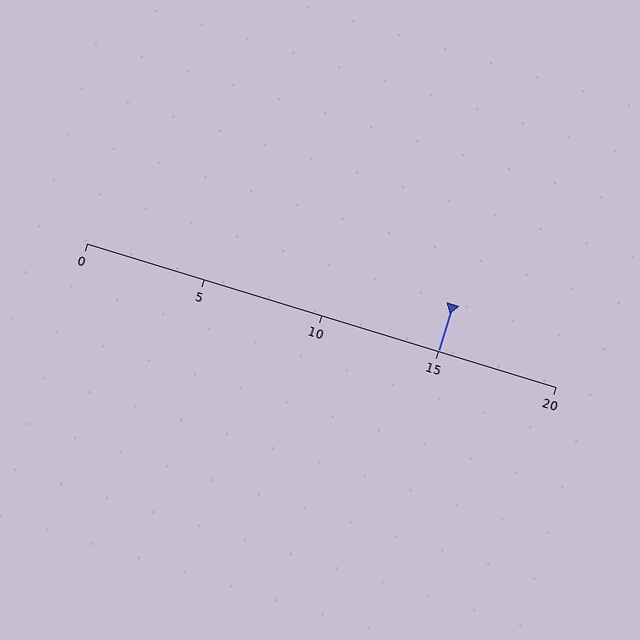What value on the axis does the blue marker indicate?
The marker indicates approximately 15.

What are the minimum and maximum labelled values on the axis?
The axis runs from 0 to 20.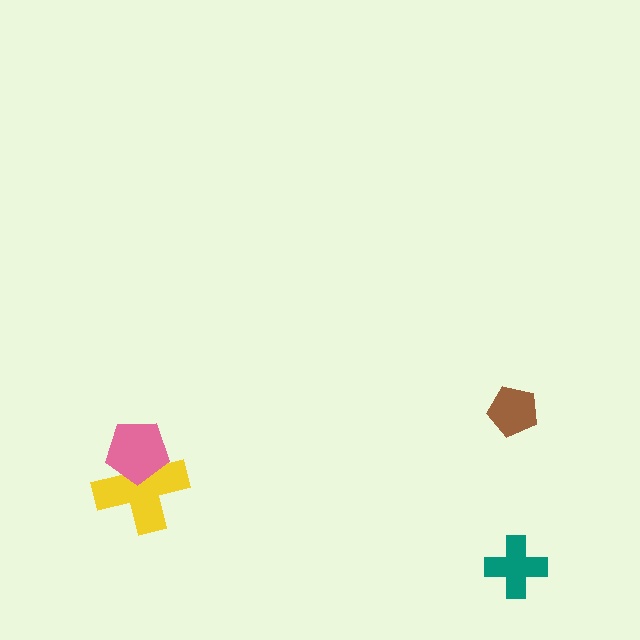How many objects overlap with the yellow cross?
1 object overlaps with the yellow cross.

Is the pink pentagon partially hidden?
No, no other shape covers it.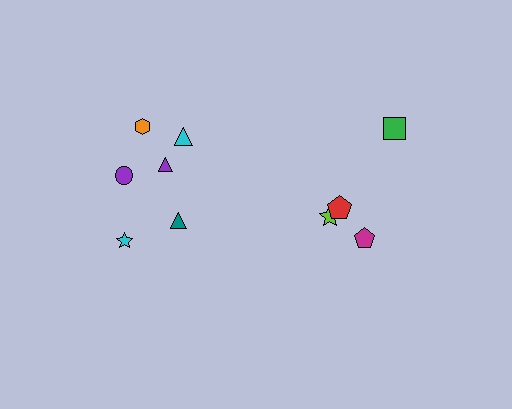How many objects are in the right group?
There are 4 objects.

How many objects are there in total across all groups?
There are 10 objects.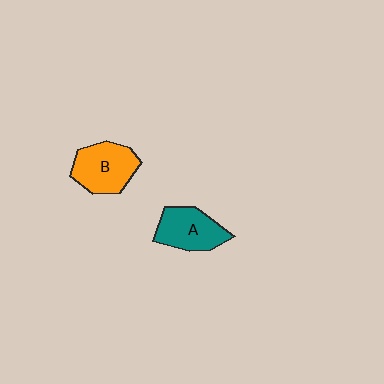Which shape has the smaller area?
Shape A (teal).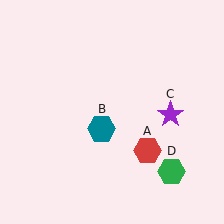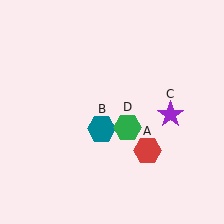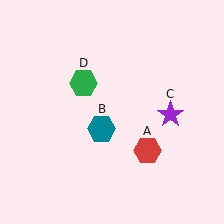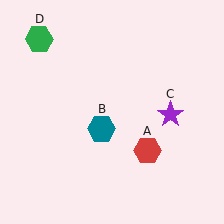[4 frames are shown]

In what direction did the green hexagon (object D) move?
The green hexagon (object D) moved up and to the left.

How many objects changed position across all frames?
1 object changed position: green hexagon (object D).